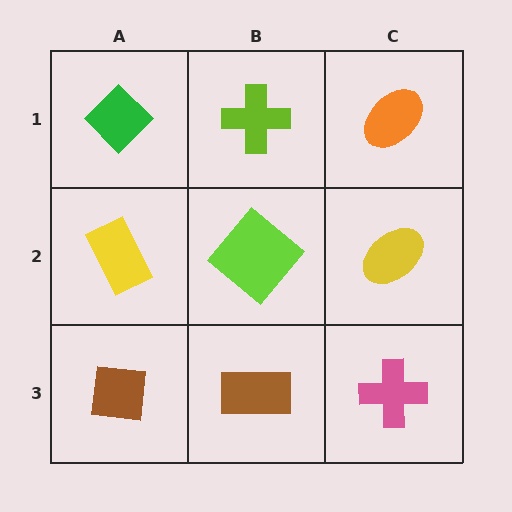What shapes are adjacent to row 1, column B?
A lime diamond (row 2, column B), a green diamond (row 1, column A), an orange ellipse (row 1, column C).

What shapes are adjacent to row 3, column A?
A yellow rectangle (row 2, column A), a brown rectangle (row 3, column B).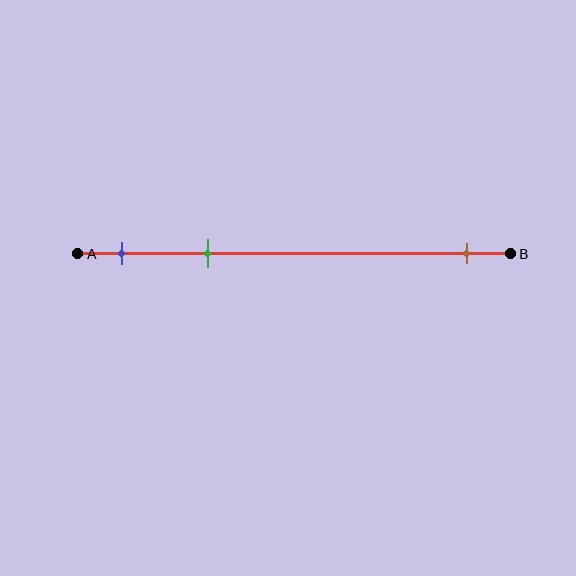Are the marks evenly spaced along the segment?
No, the marks are not evenly spaced.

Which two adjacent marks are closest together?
The blue and green marks are the closest adjacent pair.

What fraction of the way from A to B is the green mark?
The green mark is approximately 30% (0.3) of the way from A to B.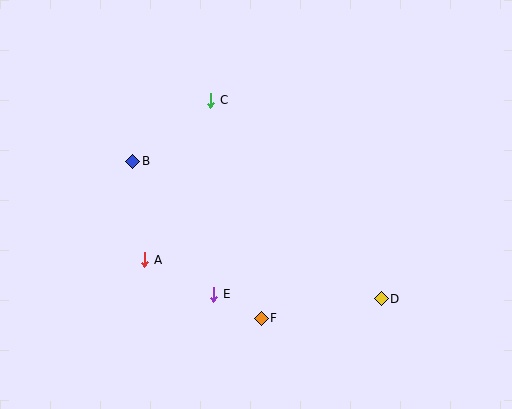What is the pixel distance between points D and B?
The distance between D and B is 284 pixels.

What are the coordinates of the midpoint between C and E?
The midpoint between C and E is at (212, 197).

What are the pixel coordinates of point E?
Point E is at (214, 294).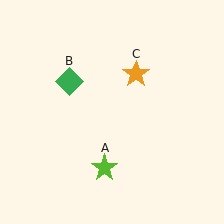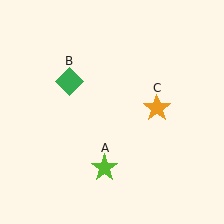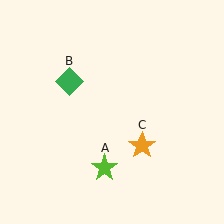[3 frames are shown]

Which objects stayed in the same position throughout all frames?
Lime star (object A) and green diamond (object B) remained stationary.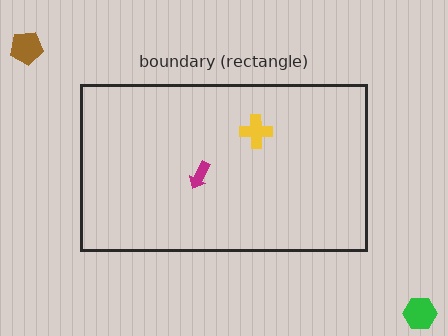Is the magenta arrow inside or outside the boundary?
Inside.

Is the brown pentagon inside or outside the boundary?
Outside.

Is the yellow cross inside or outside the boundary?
Inside.